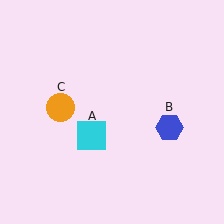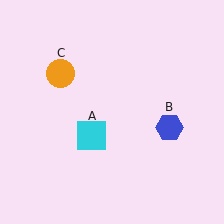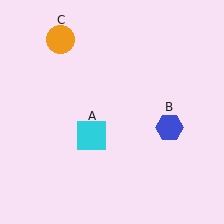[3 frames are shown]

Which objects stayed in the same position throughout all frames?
Cyan square (object A) and blue hexagon (object B) remained stationary.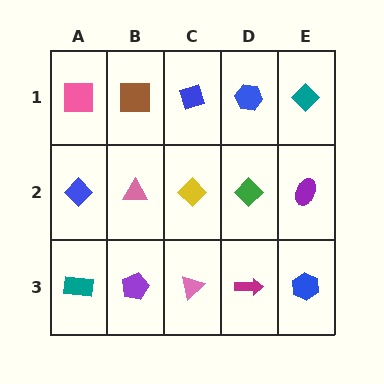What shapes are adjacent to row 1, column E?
A purple ellipse (row 2, column E), a blue hexagon (row 1, column D).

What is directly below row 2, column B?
A purple pentagon.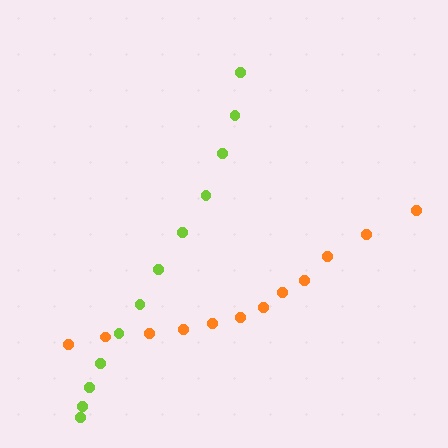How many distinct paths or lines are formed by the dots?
There are 2 distinct paths.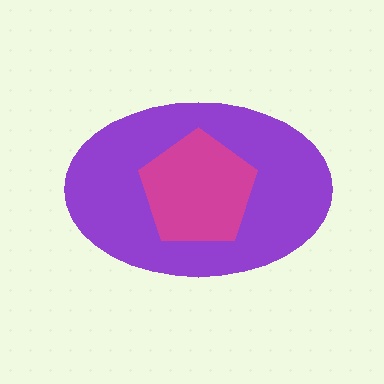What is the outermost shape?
The purple ellipse.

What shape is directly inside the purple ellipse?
The magenta pentagon.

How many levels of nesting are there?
2.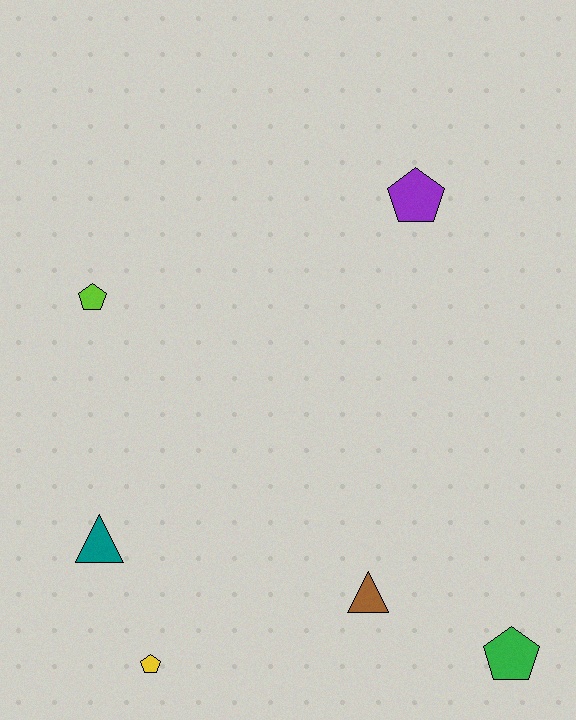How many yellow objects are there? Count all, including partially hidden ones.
There is 1 yellow object.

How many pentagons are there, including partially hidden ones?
There are 4 pentagons.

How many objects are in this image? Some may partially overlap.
There are 6 objects.